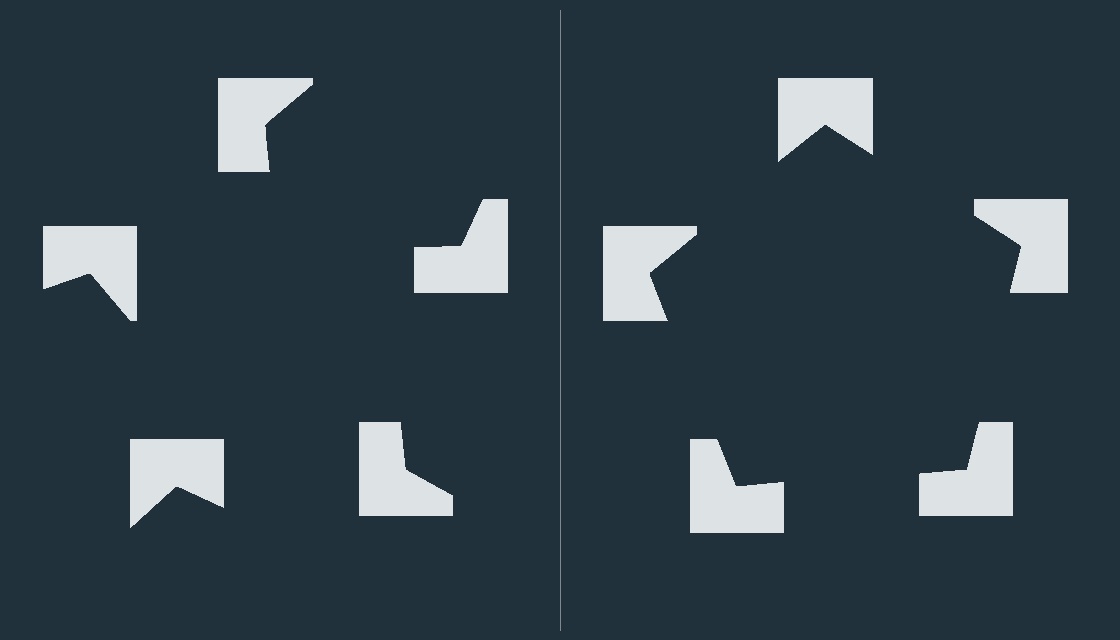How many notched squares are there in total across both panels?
10 — 5 on each side.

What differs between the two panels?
The notched squares are positioned identically on both sides; only the wedge orientations differ. On the right they align to a pentagon; on the left they are misaligned.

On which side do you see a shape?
An illusory pentagon appears on the right side. On the left side the wedge cuts are rotated, so no coherent shape forms.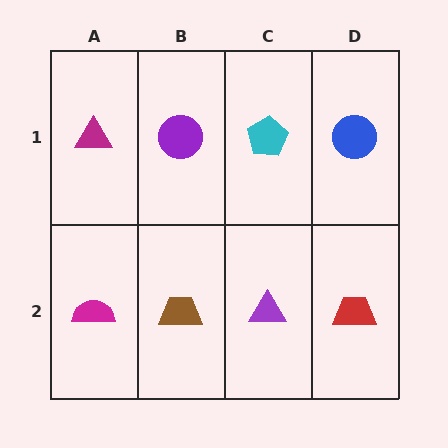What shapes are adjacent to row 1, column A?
A magenta semicircle (row 2, column A), a purple circle (row 1, column B).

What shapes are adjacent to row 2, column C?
A cyan pentagon (row 1, column C), a brown trapezoid (row 2, column B), a red trapezoid (row 2, column D).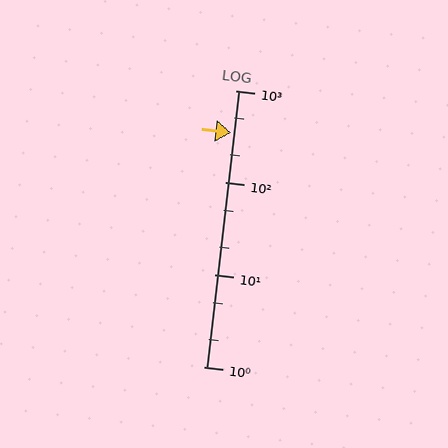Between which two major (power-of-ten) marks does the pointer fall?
The pointer is between 100 and 1000.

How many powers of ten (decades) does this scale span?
The scale spans 3 decades, from 1 to 1000.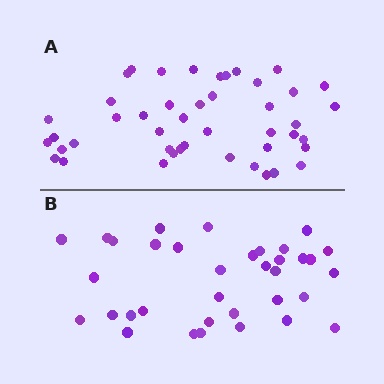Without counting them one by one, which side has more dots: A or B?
Region A (the top region) has more dots.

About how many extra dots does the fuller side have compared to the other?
Region A has roughly 10 or so more dots than region B.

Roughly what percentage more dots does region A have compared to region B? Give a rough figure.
About 30% more.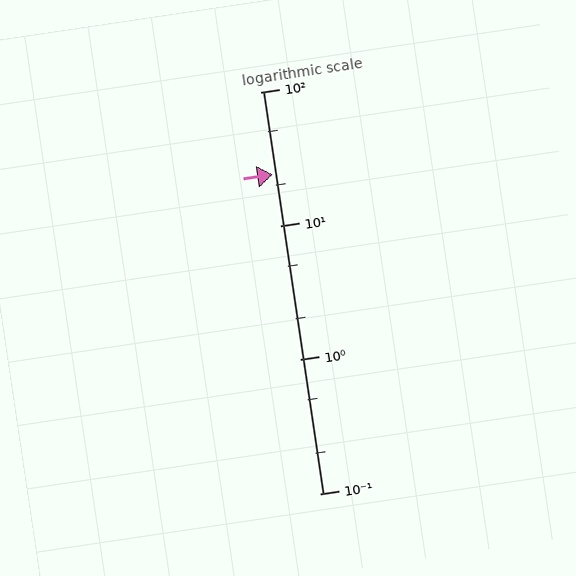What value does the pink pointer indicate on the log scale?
The pointer indicates approximately 24.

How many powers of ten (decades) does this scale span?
The scale spans 3 decades, from 0.1 to 100.